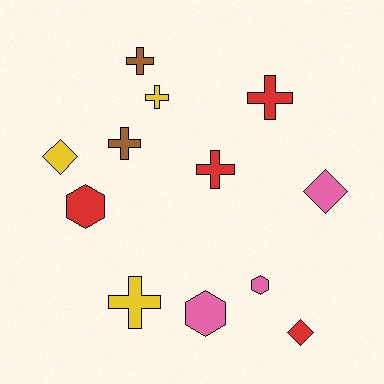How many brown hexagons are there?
There are no brown hexagons.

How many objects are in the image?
There are 12 objects.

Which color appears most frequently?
Red, with 4 objects.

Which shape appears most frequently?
Cross, with 6 objects.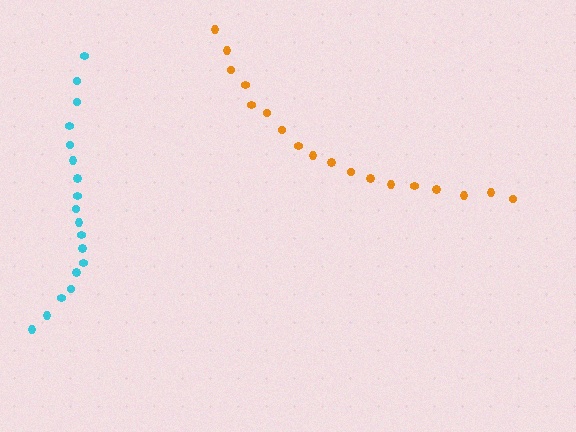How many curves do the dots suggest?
There are 2 distinct paths.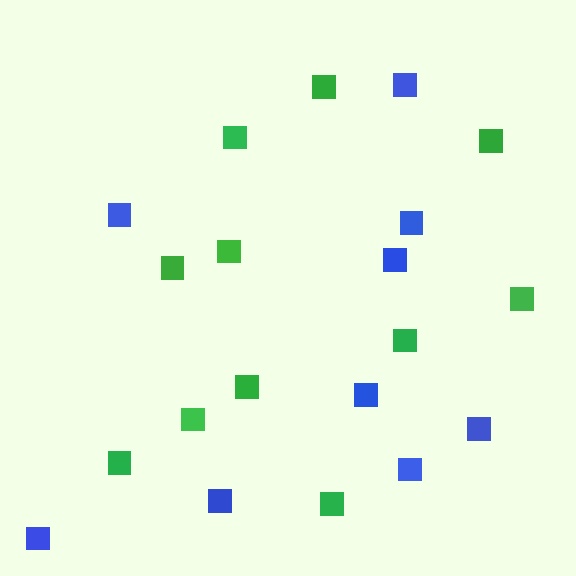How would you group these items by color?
There are 2 groups: one group of green squares (11) and one group of blue squares (9).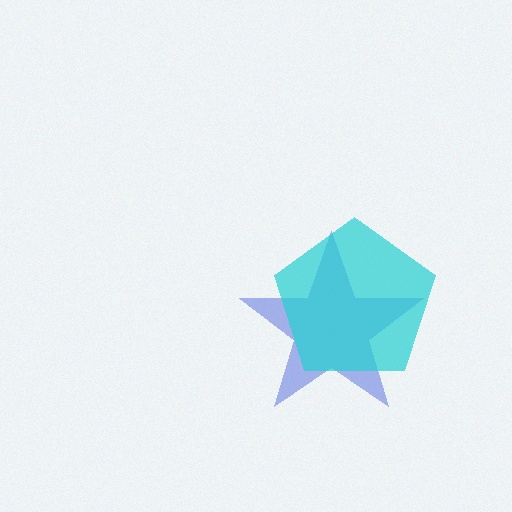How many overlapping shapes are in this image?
There are 2 overlapping shapes in the image.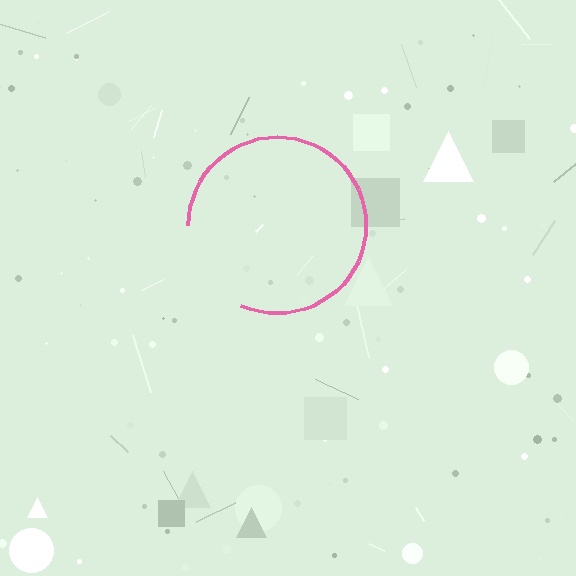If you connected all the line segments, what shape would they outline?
They would outline a circle.